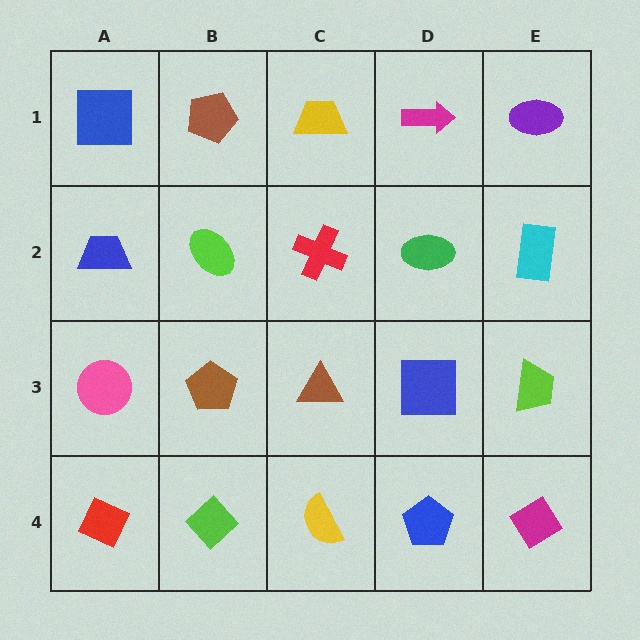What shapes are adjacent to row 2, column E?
A purple ellipse (row 1, column E), a lime trapezoid (row 3, column E), a green ellipse (row 2, column D).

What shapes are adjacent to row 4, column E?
A lime trapezoid (row 3, column E), a blue pentagon (row 4, column D).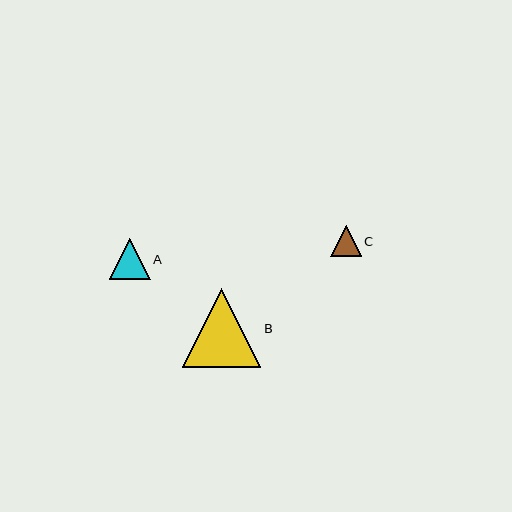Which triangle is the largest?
Triangle B is the largest with a size of approximately 78 pixels.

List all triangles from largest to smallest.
From largest to smallest: B, A, C.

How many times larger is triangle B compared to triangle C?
Triangle B is approximately 2.6 times the size of triangle C.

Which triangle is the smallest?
Triangle C is the smallest with a size of approximately 31 pixels.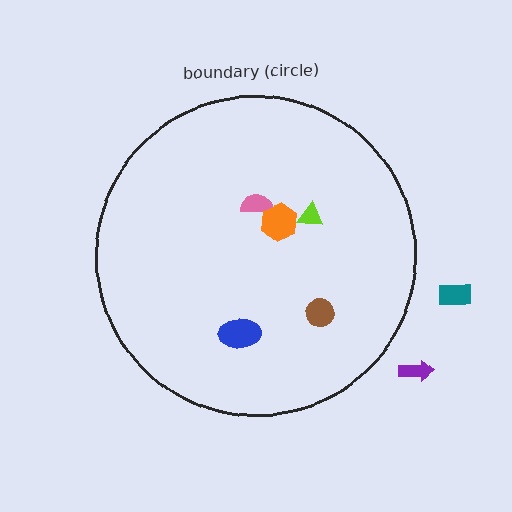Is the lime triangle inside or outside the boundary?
Inside.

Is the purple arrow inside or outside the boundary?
Outside.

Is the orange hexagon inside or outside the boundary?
Inside.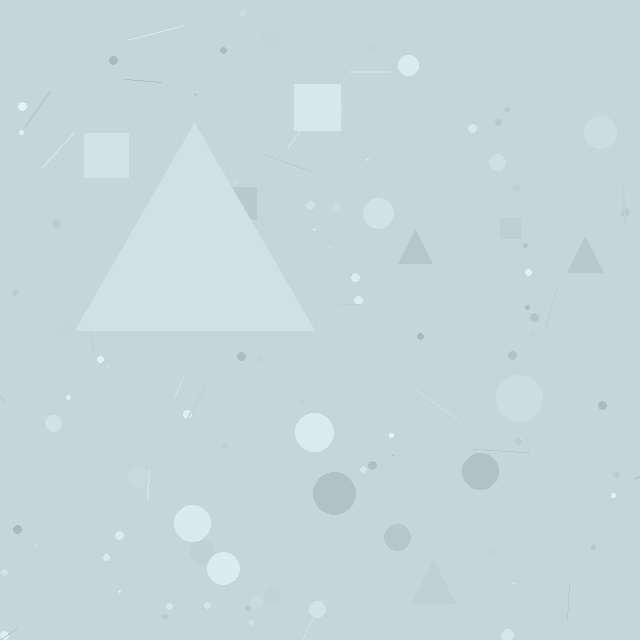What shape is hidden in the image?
A triangle is hidden in the image.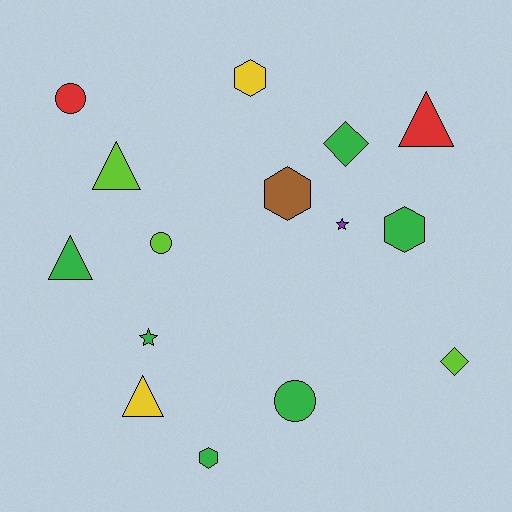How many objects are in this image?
There are 15 objects.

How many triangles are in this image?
There are 4 triangles.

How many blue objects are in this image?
There are no blue objects.